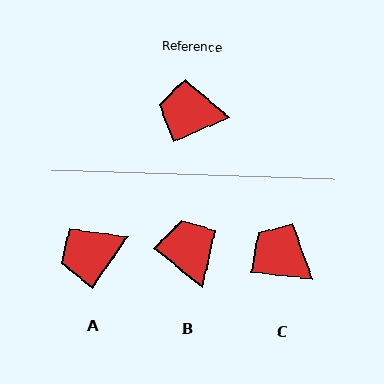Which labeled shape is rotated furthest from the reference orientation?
B, about 62 degrees away.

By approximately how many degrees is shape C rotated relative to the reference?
Approximately 30 degrees clockwise.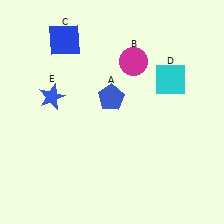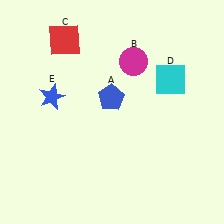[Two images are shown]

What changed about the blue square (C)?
In Image 1, C is blue. In Image 2, it changed to red.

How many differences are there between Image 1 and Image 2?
There is 1 difference between the two images.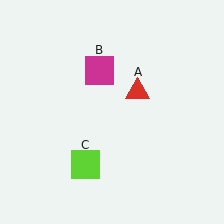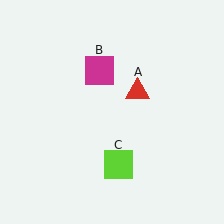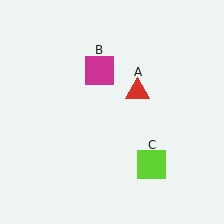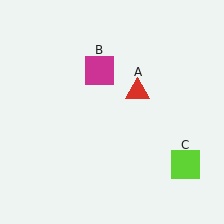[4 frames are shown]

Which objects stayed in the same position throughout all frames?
Red triangle (object A) and magenta square (object B) remained stationary.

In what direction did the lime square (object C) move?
The lime square (object C) moved right.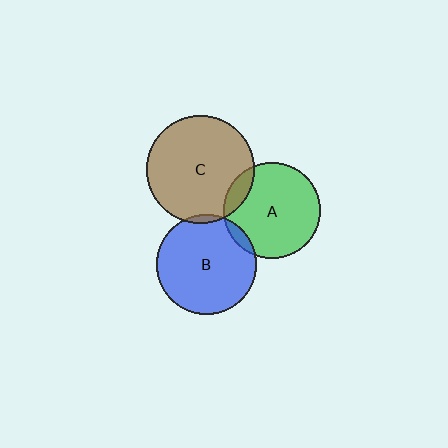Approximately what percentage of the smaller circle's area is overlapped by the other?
Approximately 5%.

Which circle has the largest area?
Circle C (brown).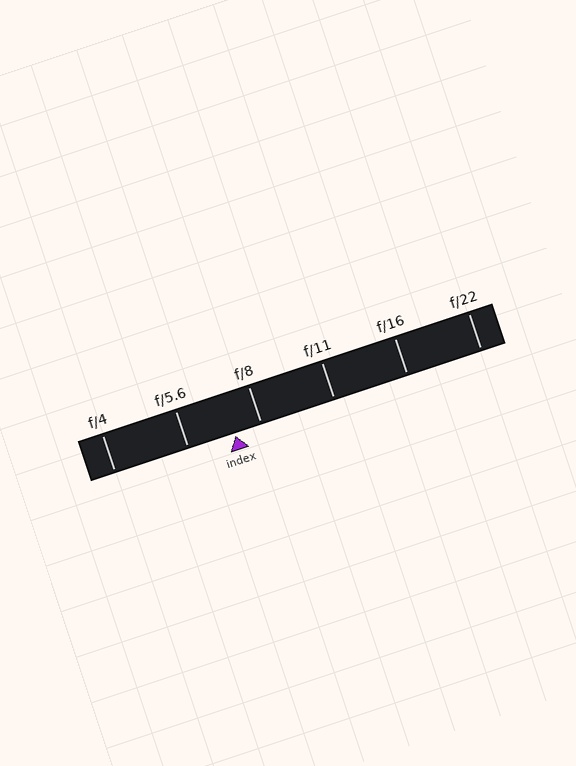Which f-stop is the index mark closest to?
The index mark is closest to f/8.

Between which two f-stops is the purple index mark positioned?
The index mark is between f/5.6 and f/8.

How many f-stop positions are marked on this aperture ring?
There are 6 f-stop positions marked.